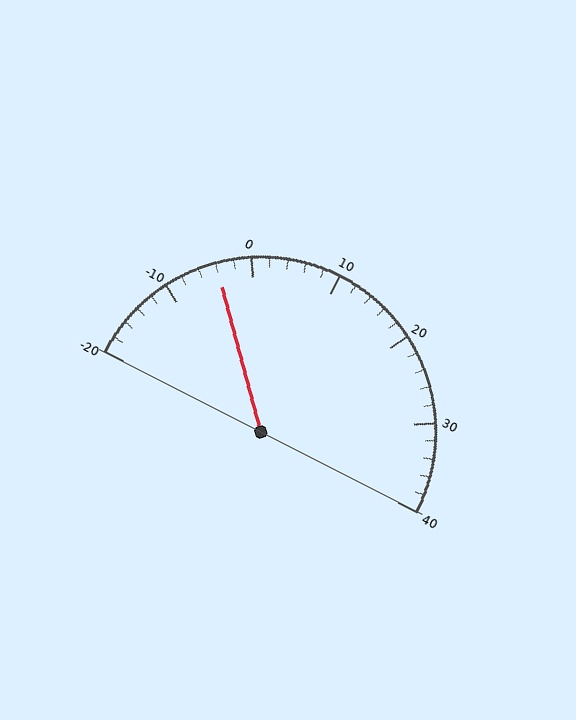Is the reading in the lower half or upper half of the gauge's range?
The reading is in the lower half of the range (-20 to 40).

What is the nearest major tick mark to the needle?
The nearest major tick mark is 0.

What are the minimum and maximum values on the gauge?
The gauge ranges from -20 to 40.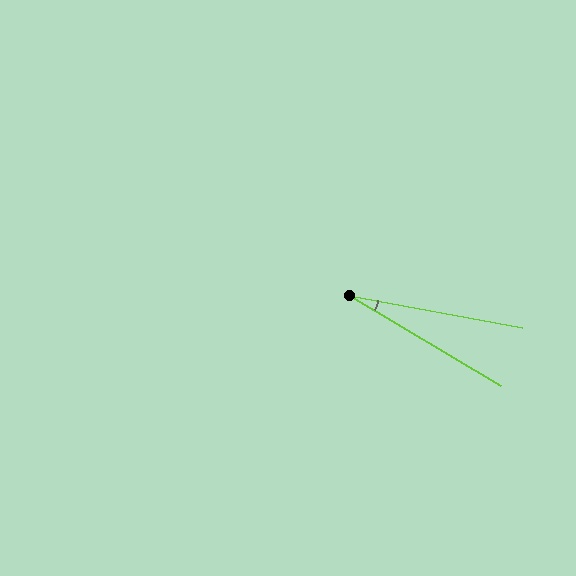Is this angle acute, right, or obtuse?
It is acute.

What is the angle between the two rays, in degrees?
Approximately 20 degrees.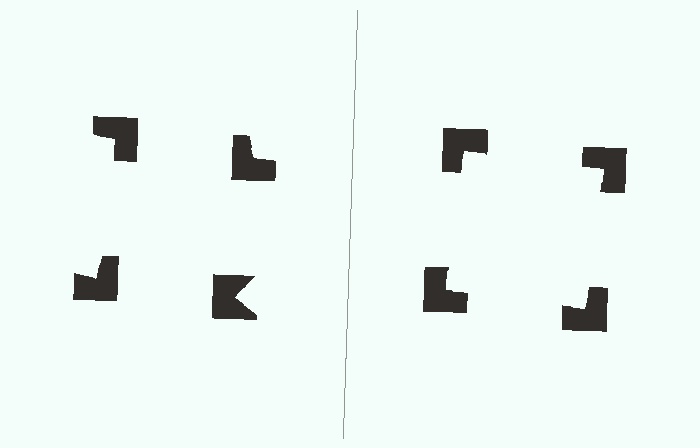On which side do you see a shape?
An illusory square appears on the right side. On the left side the wedge cuts are rotated, so no coherent shape forms.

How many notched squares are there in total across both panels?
8 — 4 on each side.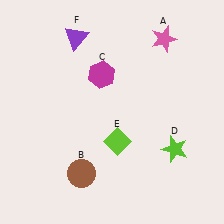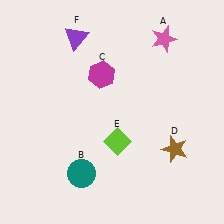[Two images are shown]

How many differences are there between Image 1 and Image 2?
There are 2 differences between the two images.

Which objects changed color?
B changed from brown to teal. D changed from lime to brown.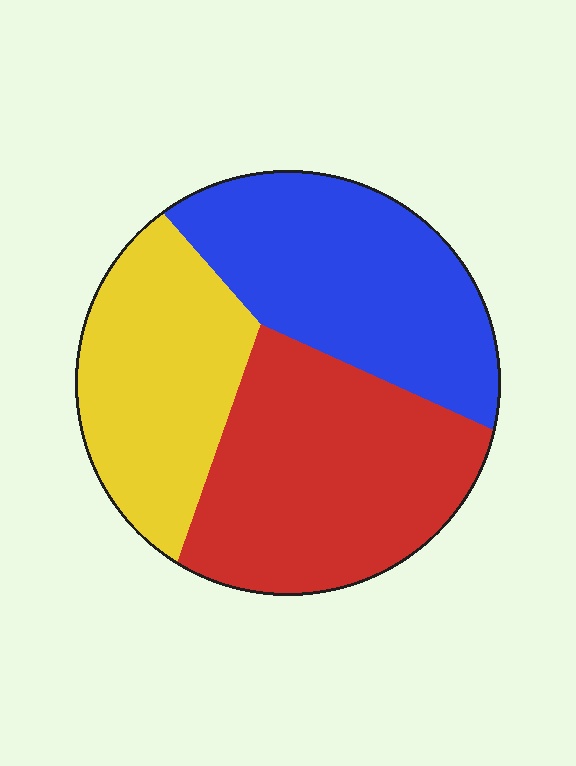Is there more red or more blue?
Red.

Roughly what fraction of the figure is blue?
Blue covers about 35% of the figure.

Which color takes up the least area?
Yellow, at roughly 30%.